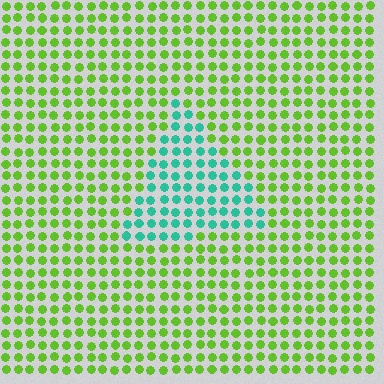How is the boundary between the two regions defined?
The boundary is defined purely by a slight shift in hue (about 66 degrees). Spacing, size, and orientation are identical on both sides.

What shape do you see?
I see a triangle.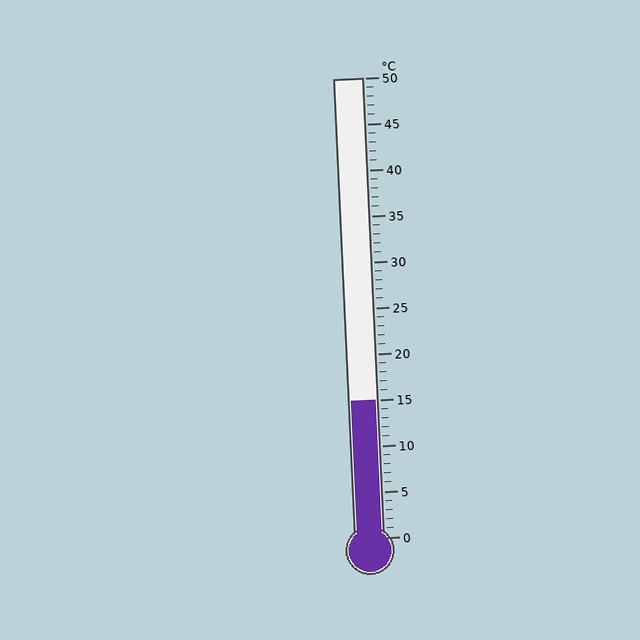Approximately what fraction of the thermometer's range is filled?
The thermometer is filled to approximately 30% of its range.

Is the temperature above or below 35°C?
The temperature is below 35°C.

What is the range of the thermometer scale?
The thermometer scale ranges from 0°C to 50°C.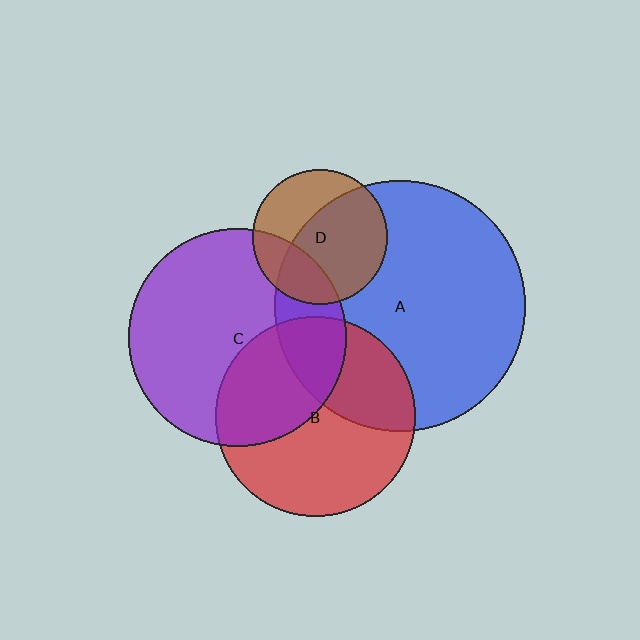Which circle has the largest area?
Circle A (blue).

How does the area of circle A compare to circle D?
Approximately 3.5 times.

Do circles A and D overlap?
Yes.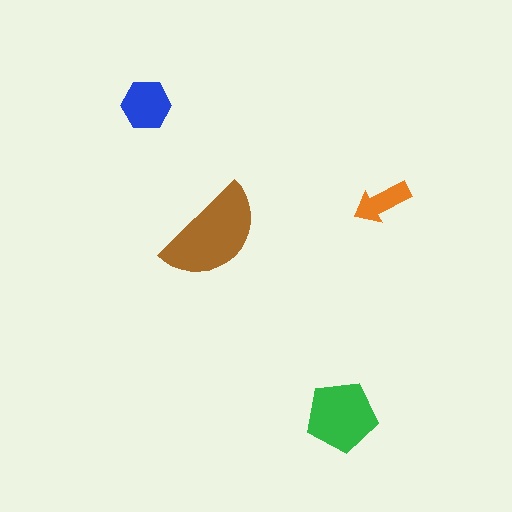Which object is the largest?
The brown semicircle.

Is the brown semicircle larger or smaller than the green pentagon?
Larger.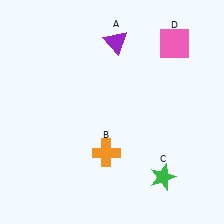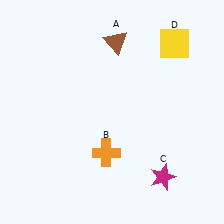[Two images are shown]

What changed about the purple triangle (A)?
In Image 1, A is purple. In Image 2, it changed to brown.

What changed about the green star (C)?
In Image 1, C is green. In Image 2, it changed to magenta.